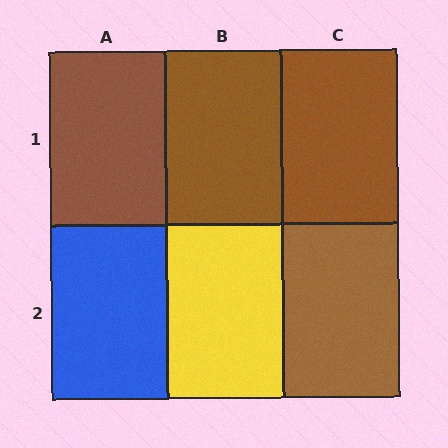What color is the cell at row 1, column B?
Brown.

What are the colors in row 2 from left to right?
Blue, yellow, brown.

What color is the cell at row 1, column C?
Brown.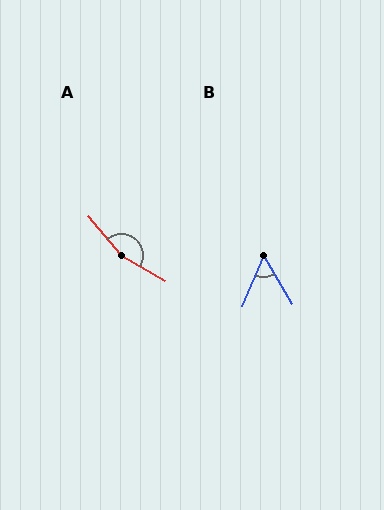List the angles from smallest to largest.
B (52°), A (161°).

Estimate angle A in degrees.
Approximately 161 degrees.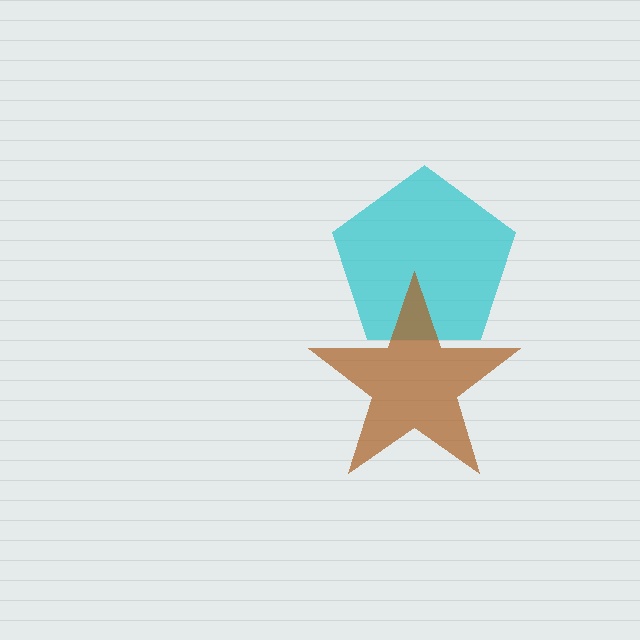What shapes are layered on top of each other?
The layered shapes are: a cyan pentagon, a brown star.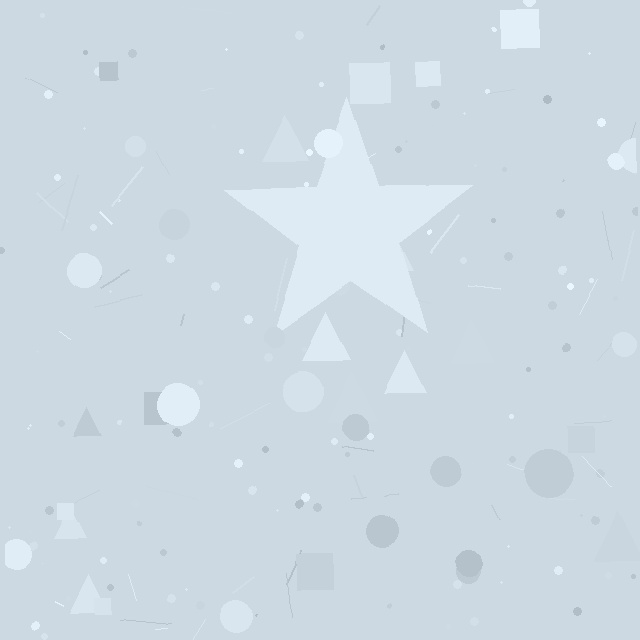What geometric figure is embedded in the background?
A star is embedded in the background.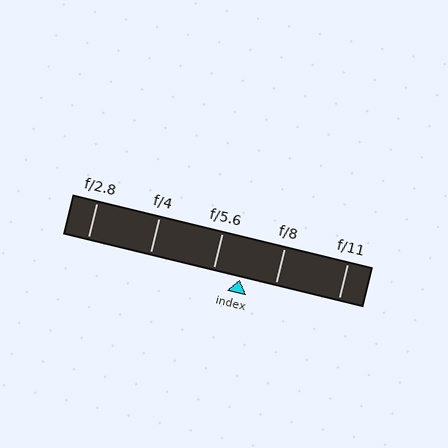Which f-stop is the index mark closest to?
The index mark is closest to f/5.6.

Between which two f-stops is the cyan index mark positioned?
The index mark is between f/5.6 and f/8.